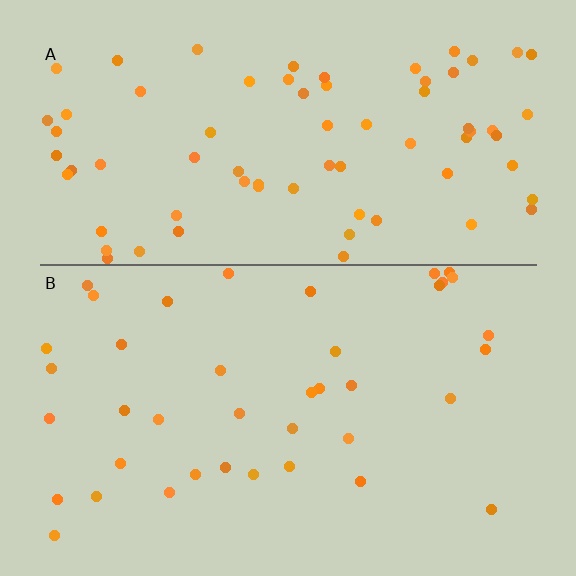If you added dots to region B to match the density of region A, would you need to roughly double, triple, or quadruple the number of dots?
Approximately double.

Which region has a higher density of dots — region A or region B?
A (the top).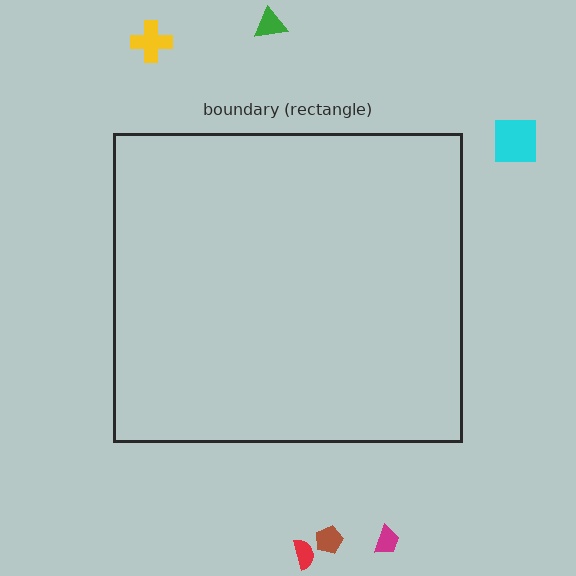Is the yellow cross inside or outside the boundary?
Outside.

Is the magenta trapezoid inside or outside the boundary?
Outside.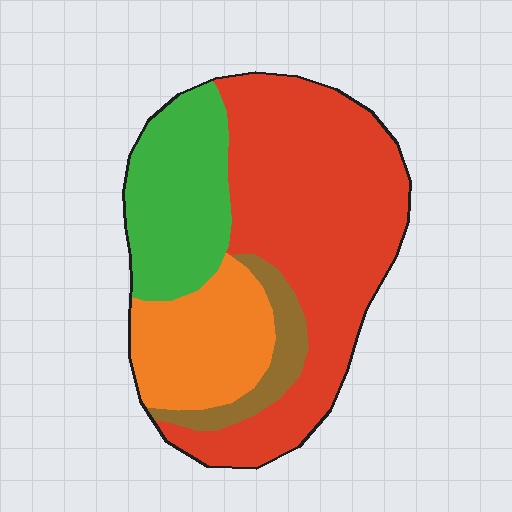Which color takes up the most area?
Red, at roughly 50%.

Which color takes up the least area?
Brown, at roughly 10%.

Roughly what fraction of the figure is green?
Green covers roughly 20% of the figure.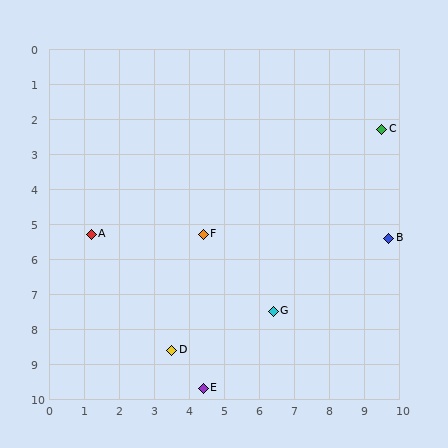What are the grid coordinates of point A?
Point A is at approximately (1.2, 5.3).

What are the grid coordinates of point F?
Point F is at approximately (4.4, 5.3).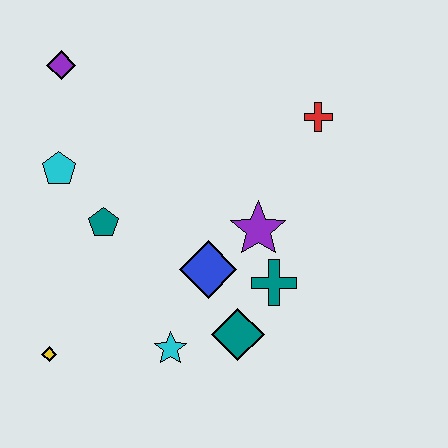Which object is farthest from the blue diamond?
The purple diamond is farthest from the blue diamond.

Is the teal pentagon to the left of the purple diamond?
No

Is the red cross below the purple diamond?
Yes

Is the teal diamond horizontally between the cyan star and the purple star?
Yes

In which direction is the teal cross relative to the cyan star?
The teal cross is to the right of the cyan star.